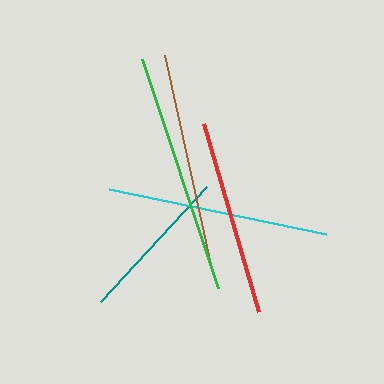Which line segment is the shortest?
The teal line is the shortest at approximately 156 pixels.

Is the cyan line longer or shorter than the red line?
The cyan line is longer than the red line.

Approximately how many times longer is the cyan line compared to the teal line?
The cyan line is approximately 1.4 times the length of the teal line.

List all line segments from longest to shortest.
From longest to shortest: green, brown, cyan, red, teal.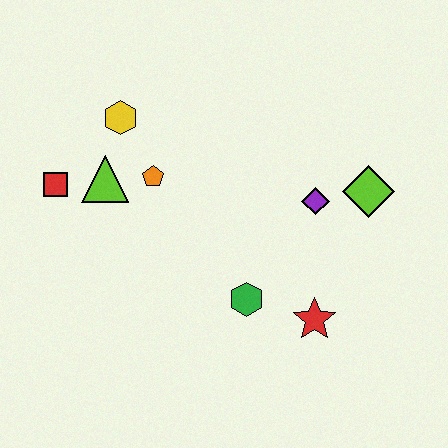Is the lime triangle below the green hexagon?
No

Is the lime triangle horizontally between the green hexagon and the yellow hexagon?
No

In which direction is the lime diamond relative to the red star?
The lime diamond is above the red star.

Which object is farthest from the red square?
The lime diamond is farthest from the red square.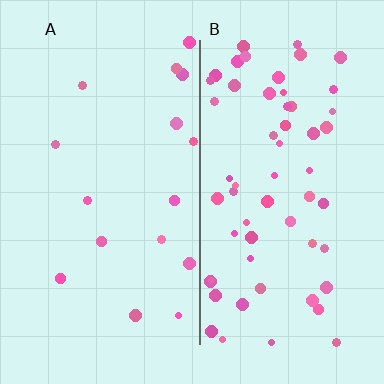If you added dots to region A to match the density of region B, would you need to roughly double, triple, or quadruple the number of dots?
Approximately quadruple.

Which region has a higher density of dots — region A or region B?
B (the right).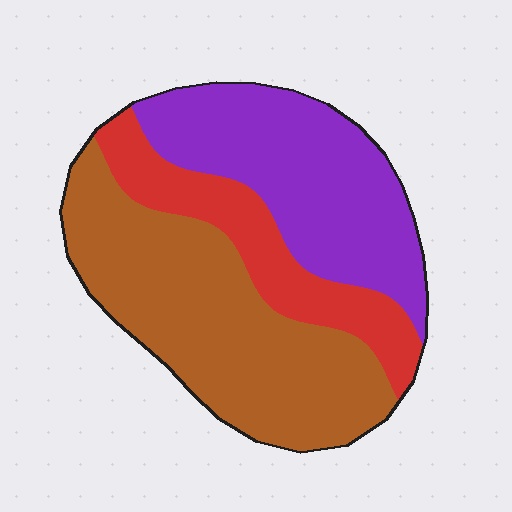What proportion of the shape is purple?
Purple takes up about one third (1/3) of the shape.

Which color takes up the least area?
Red, at roughly 20%.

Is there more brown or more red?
Brown.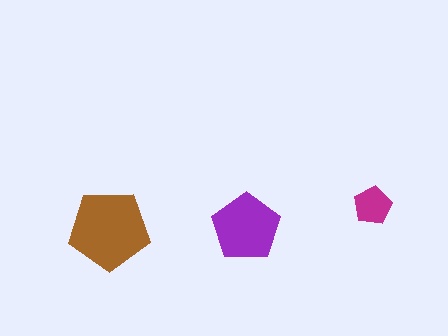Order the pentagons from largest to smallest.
the brown one, the purple one, the magenta one.